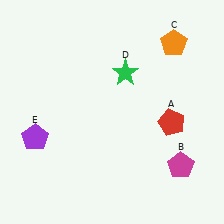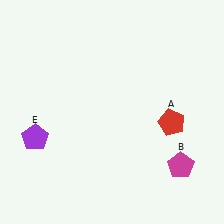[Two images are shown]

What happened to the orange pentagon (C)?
The orange pentagon (C) was removed in Image 2. It was in the top-right area of Image 1.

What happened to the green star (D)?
The green star (D) was removed in Image 2. It was in the top-right area of Image 1.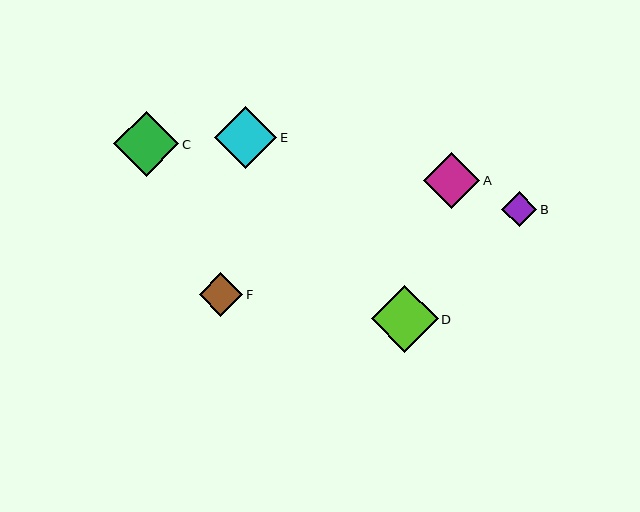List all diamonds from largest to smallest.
From largest to smallest: D, C, E, A, F, B.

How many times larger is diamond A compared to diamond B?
Diamond A is approximately 1.6 times the size of diamond B.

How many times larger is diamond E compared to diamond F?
Diamond E is approximately 1.4 times the size of diamond F.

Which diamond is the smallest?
Diamond B is the smallest with a size of approximately 35 pixels.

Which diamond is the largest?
Diamond D is the largest with a size of approximately 67 pixels.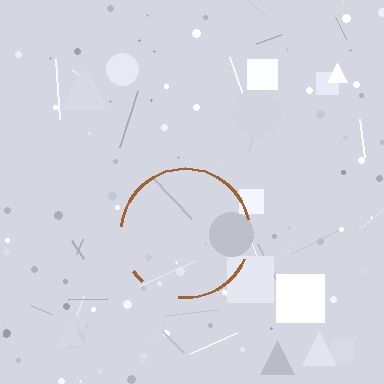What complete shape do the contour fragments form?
The contour fragments form a circle.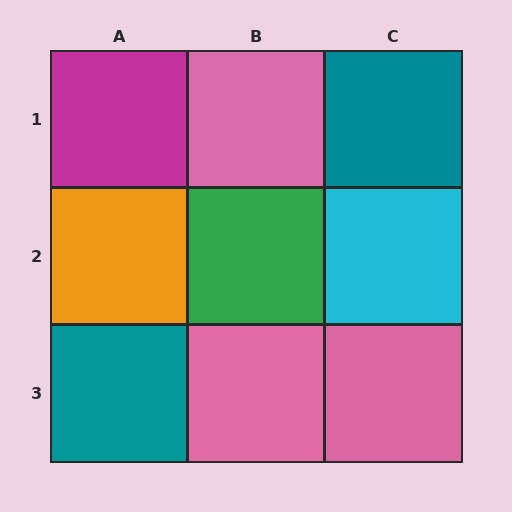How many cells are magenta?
1 cell is magenta.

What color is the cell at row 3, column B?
Pink.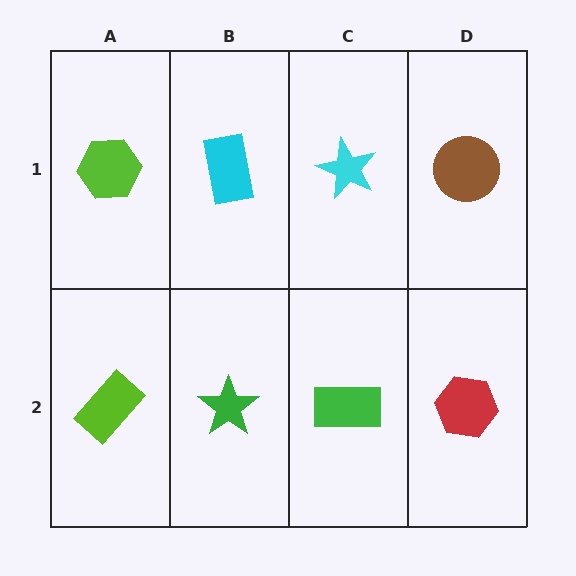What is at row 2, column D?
A red hexagon.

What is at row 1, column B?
A cyan rectangle.